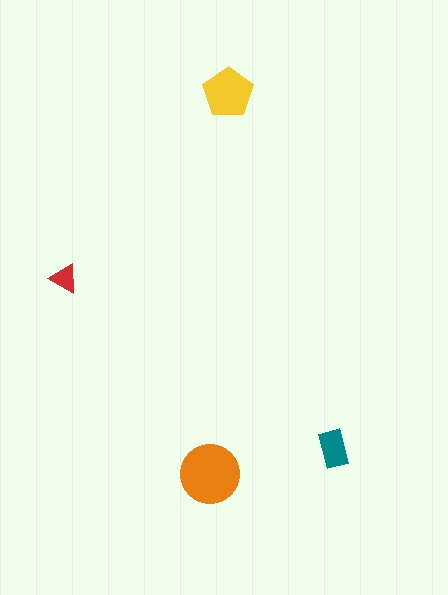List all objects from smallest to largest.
The red triangle, the teal rectangle, the yellow pentagon, the orange circle.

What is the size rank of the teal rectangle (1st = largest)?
3rd.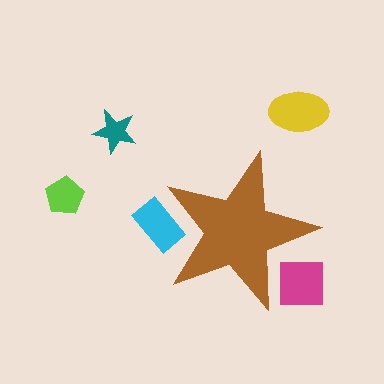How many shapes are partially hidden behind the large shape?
2 shapes are partially hidden.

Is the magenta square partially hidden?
Yes, the magenta square is partially hidden behind the brown star.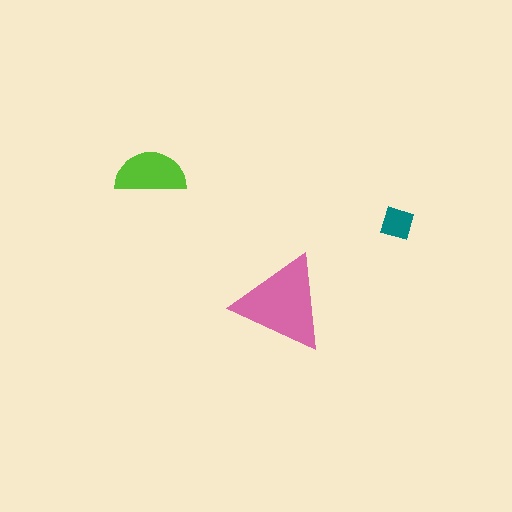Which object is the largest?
The pink triangle.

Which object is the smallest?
The teal diamond.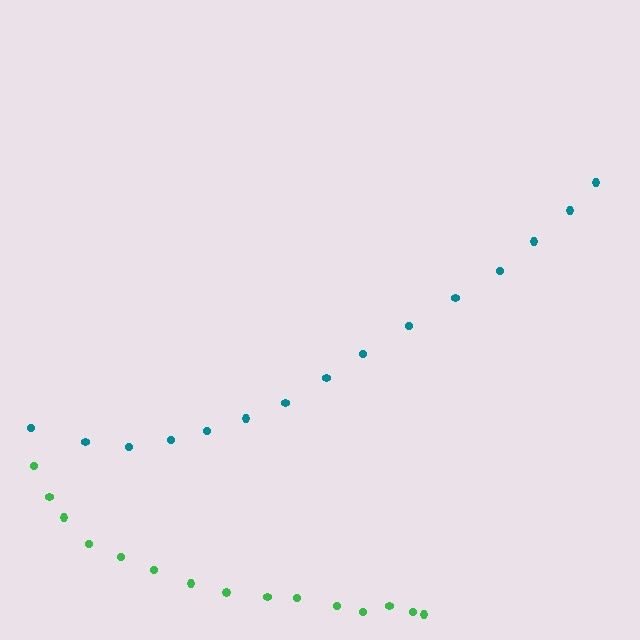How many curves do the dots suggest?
There are 2 distinct paths.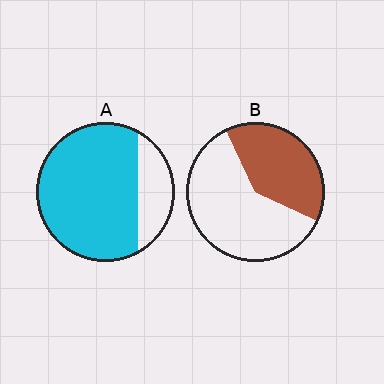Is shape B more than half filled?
No.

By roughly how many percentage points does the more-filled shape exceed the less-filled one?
By roughly 40 percentage points (A over B).